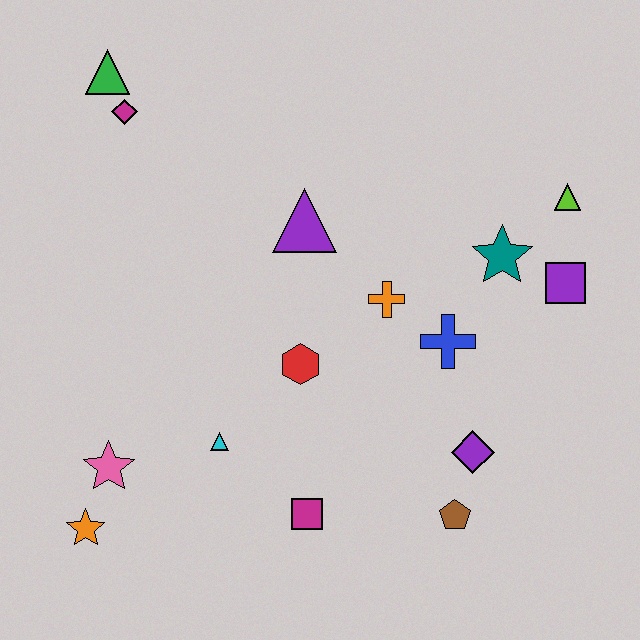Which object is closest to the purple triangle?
The orange cross is closest to the purple triangle.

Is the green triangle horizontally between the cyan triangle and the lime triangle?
No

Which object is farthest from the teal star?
The orange star is farthest from the teal star.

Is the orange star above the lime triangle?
No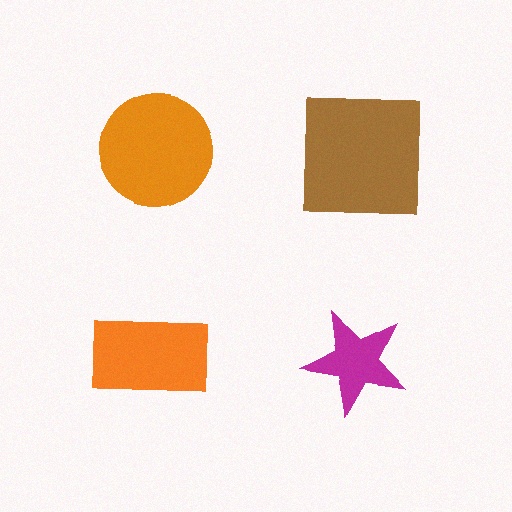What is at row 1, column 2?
A brown square.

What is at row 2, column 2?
A magenta star.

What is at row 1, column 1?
An orange circle.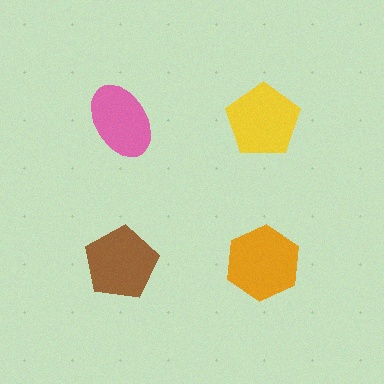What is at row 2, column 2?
An orange hexagon.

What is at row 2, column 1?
A brown pentagon.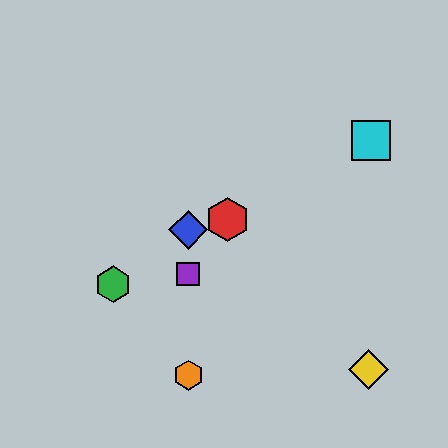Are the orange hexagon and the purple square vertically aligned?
Yes, both are at x≈188.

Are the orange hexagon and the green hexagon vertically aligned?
No, the orange hexagon is at x≈188 and the green hexagon is at x≈113.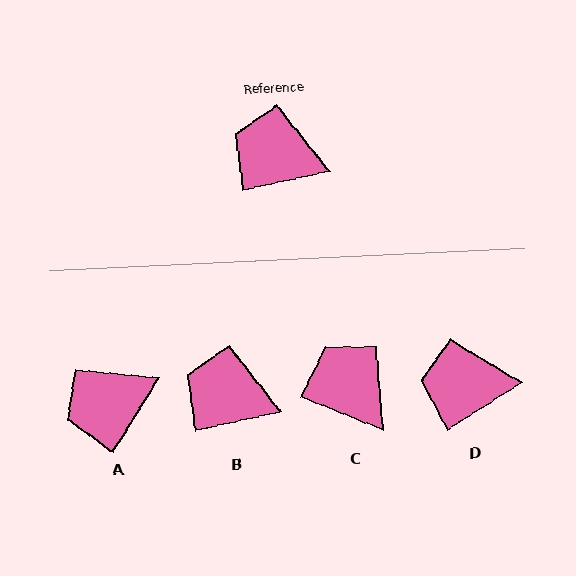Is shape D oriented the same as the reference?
No, it is off by about 20 degrees.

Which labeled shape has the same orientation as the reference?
B.